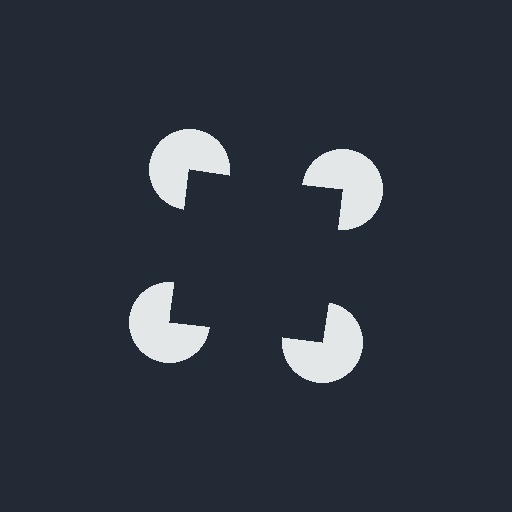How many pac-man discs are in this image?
There are 4 — one at each vertex of the illusory square.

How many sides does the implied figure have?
4 sides.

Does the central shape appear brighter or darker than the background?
It typically appears slightly darker than the background, even though no actual brightness change is drawn.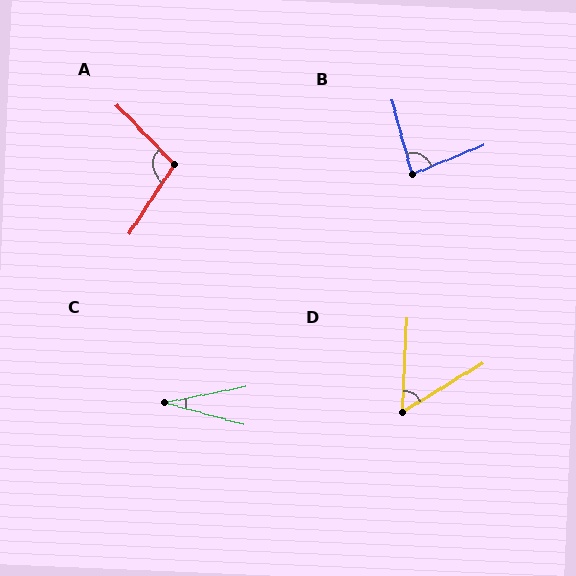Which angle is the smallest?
C, at approximately 26 degrees.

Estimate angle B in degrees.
Approximately 83 degrees.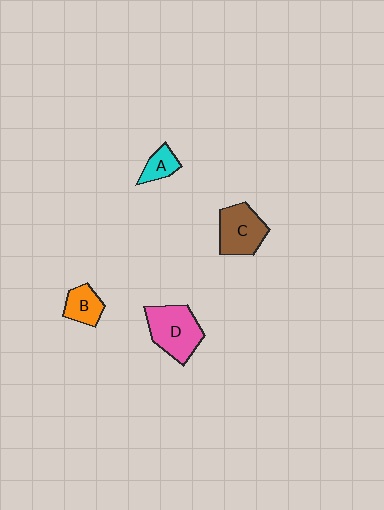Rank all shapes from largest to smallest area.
From largest to smallest: D (pink), C (brown), B (orange), A (cyan).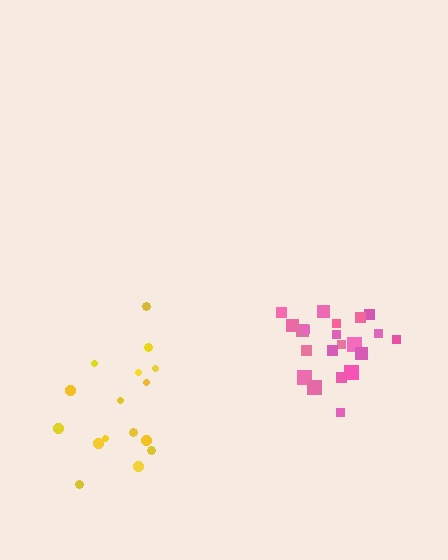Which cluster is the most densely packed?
Pink.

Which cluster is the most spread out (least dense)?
Yellow.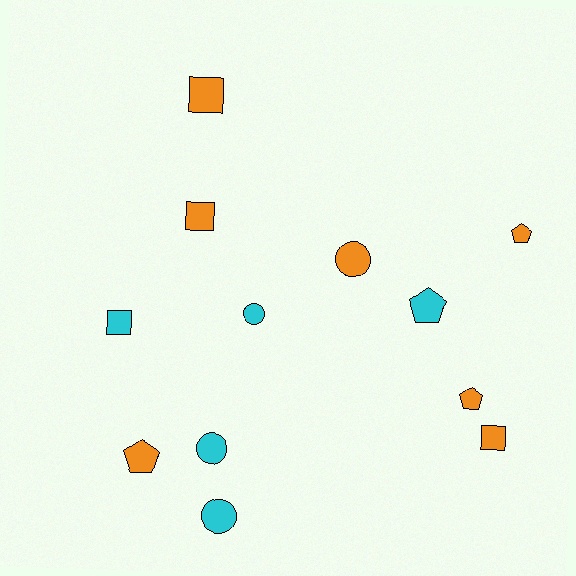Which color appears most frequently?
Orange, with 7 objects.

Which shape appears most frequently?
Square, with 4 objects.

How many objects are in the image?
There are 12 objects.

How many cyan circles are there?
There are 3 cyan circles.